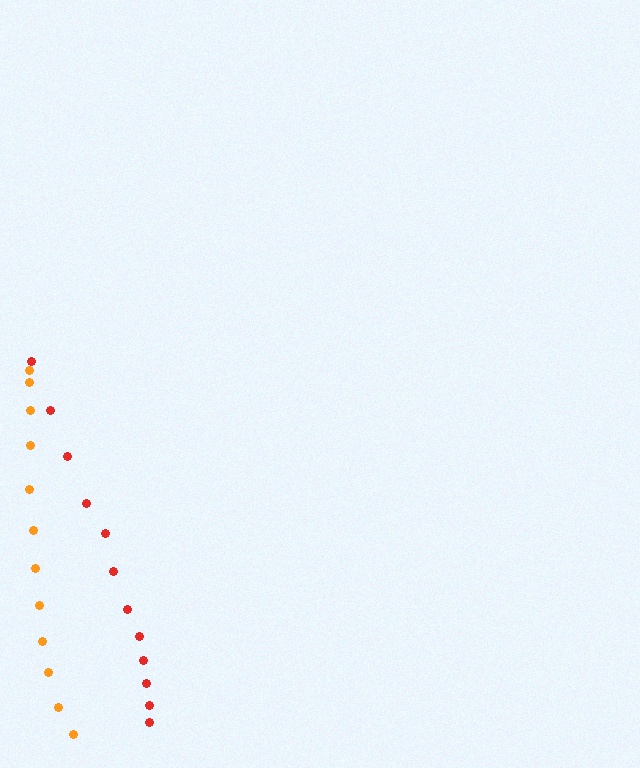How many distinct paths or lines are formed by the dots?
There are 2 distinct paths.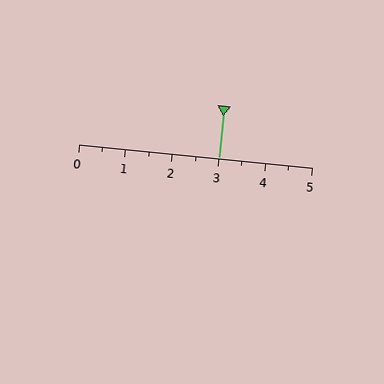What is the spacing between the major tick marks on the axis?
The major ticks are spaced 1 apart.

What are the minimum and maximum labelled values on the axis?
The axis runs from 0 to 5.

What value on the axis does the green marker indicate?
The marker indicates approximately 3.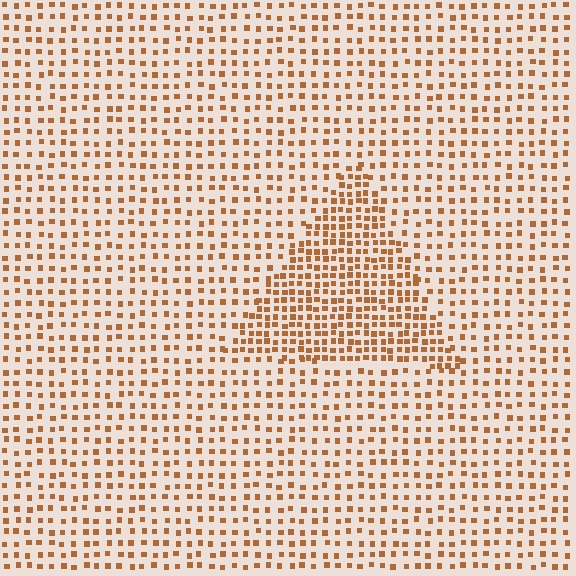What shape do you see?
I see a triangle.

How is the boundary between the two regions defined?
The boundary is defined by a change in element density (approximately 1.9x ratio). All elements are the same color, size, and shape.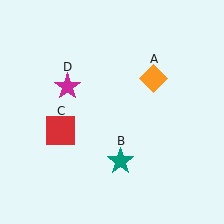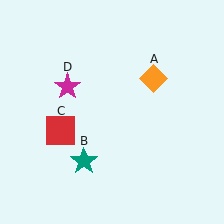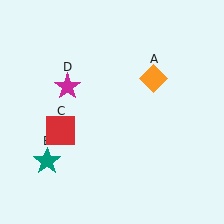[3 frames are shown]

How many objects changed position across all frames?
1 object changed position: teal star (object B).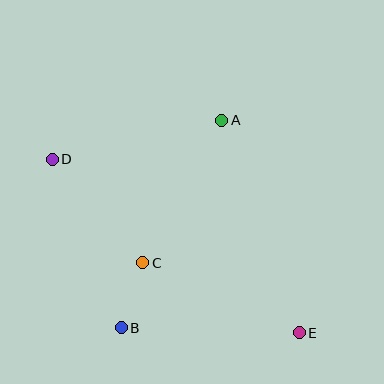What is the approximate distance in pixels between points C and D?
The distance between C and D is approximately 137 pixels.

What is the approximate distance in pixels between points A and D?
The distance between A and D is approximately 174 pixels.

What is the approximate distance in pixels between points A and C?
The distance between A and C is approximately 163 pixels.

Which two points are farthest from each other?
Points D and E are farthest from each other.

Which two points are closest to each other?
Points B and C are closest to each other.